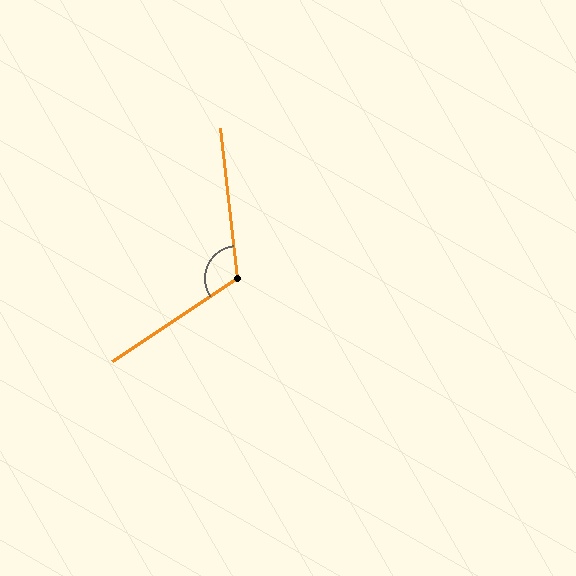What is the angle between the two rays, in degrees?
Approximately 117 degrees.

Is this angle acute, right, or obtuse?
It is obtuse.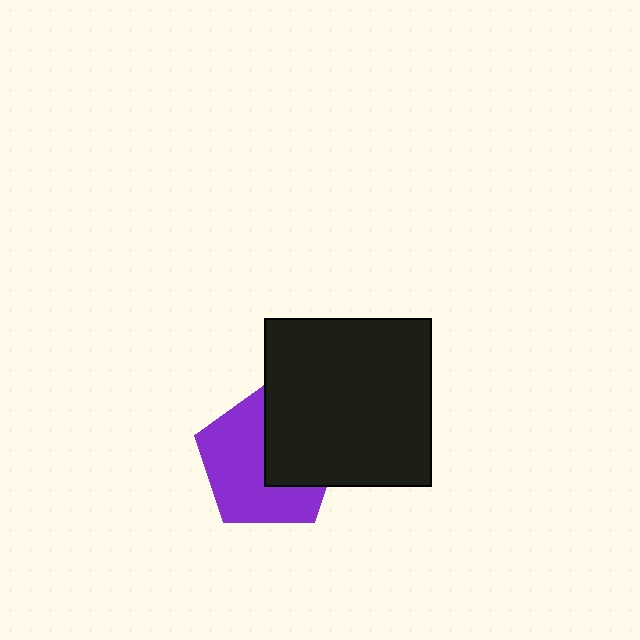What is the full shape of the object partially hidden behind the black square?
The partially hidden object is a purple pentagon.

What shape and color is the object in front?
The object in front is a black square.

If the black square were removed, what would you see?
You would see the complete purple pentagon.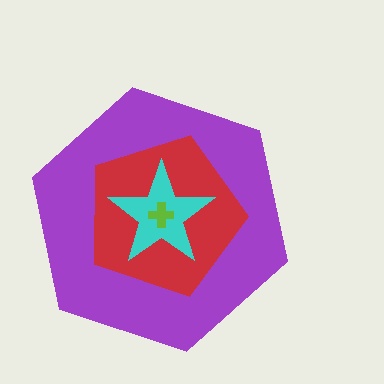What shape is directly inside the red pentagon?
The cyan star.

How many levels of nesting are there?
4.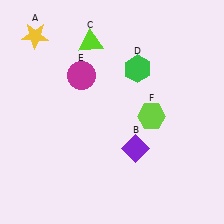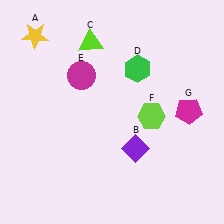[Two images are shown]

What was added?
A magenta pentagon (G) was added in Image 2.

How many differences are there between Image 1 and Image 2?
There is 1 difference between the two images.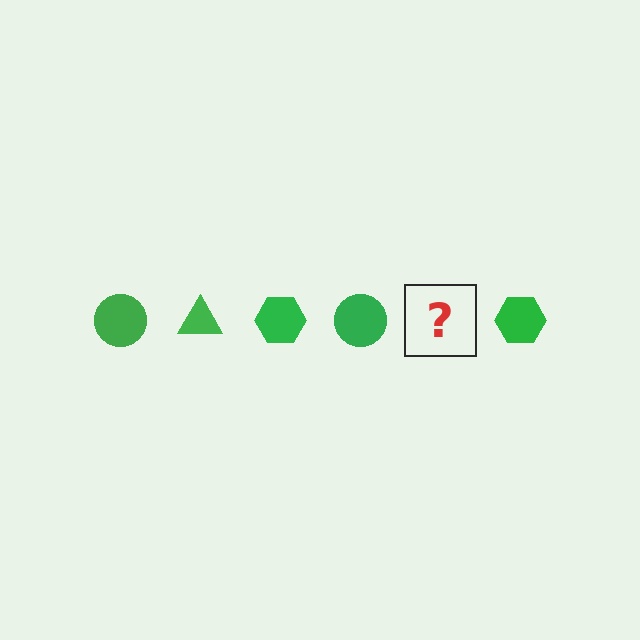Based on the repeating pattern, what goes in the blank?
The blank should be a green triangle.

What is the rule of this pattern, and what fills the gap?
The rule is that the pattern cycles through circle, triangle, hexagon shapes in green. The gap should be filled with a green triangle.